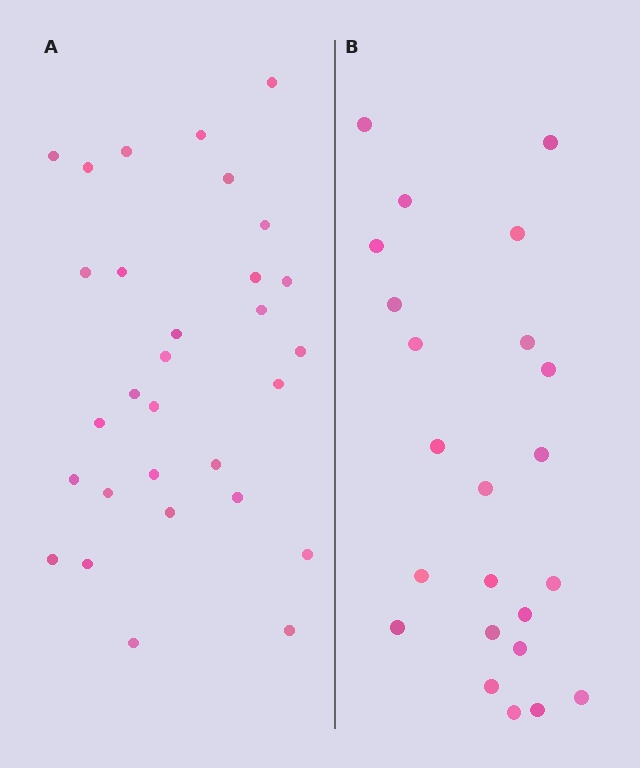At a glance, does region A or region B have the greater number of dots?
Region A (the left region) has more dots.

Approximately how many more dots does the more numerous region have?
Region A has roughly 8 or so more dots than region B.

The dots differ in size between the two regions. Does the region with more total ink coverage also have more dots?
No. Region B has more total ink coverage because its dots are larger, but region A actually contains more individual dots. Total area can be misleading — the number of items is what matters here.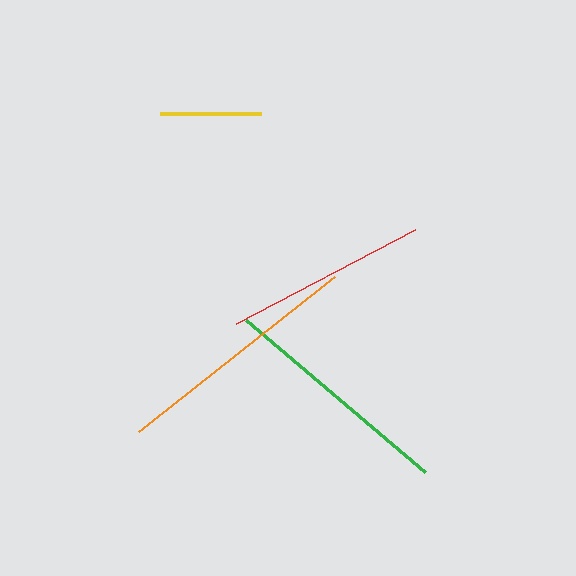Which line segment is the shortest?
The yellow line is the shortest at approximately 101 pixels.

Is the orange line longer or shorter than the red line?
The orange line is longer than the red line.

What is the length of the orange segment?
The orange segment is approximately 250 pixels long.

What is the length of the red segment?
The red segment is approximately 202 pixels long.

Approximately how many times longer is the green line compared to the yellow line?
The green line is approximately 2.3 times the length of the yellow line.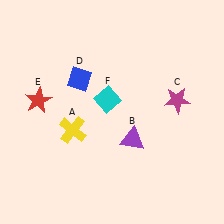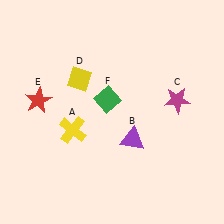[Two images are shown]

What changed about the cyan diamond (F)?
In Image 1, F is cyan. In Image 2, it changed to green.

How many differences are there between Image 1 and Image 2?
There are 2 differences between the two images.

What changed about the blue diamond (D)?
In Image 1, D is blue. In Image 2, it changed to yellow.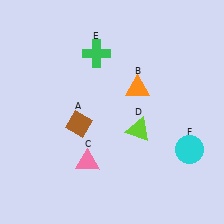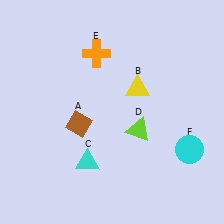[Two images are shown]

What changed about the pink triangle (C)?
In Image 1, C is pink. In Image 2, it changed to cyan.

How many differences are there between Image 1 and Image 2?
There are 3 differences between the two images.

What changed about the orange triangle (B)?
In Image 1, B is orange. In Image 2, it changed to yellow.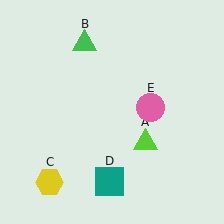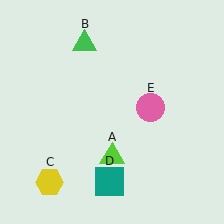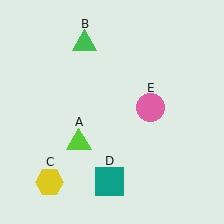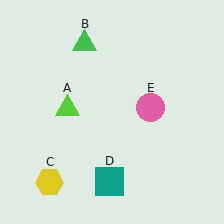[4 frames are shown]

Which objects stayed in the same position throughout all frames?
Green triangle (object B) and yellow hexagon (object C) and teal square (object D) and pink circle (object E) remained stationary.